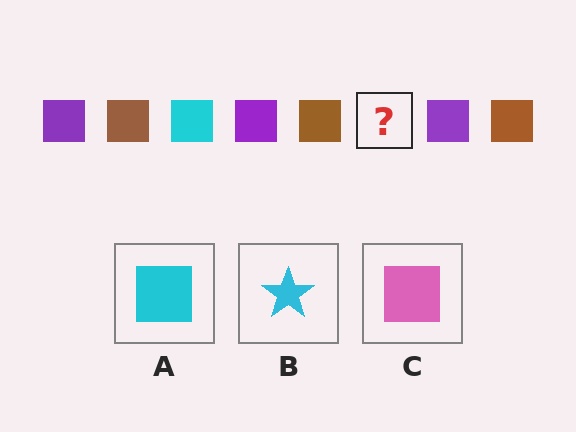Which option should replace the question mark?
Option A.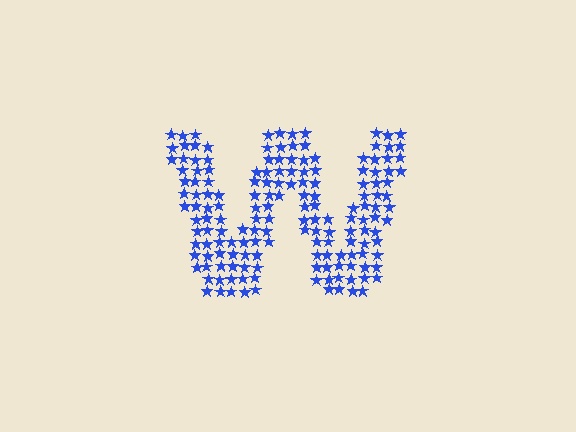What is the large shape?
The large shape is the letter W.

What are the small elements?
The small elements are stars.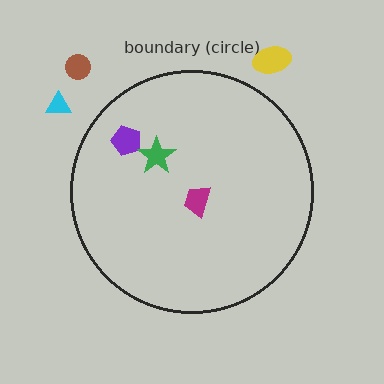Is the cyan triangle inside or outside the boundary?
Outside.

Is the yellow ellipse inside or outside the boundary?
Outside.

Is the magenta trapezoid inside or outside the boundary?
Inside.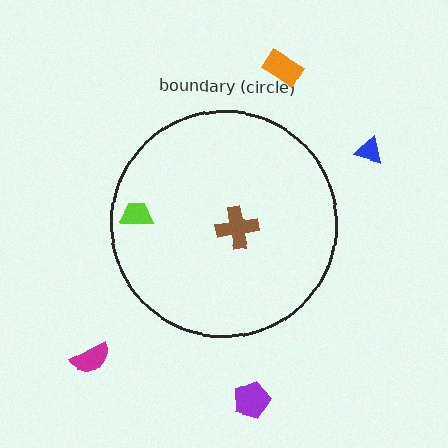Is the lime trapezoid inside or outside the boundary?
Inside.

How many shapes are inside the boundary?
2 inside, 4 outside.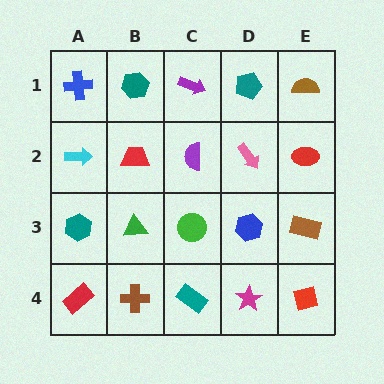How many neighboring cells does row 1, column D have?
3.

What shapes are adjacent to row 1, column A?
A cyan arrow (row 2, column A), a teal hexagon (row 1, column B).